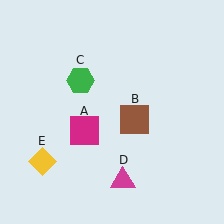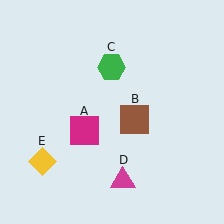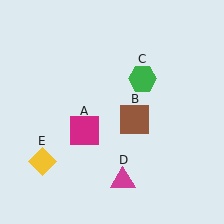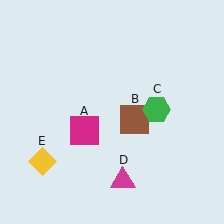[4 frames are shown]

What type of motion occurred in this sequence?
The green hexagon (object C) rotated clockwise around the center of the scene.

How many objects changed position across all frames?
1 object changed position: green hexagon (object C).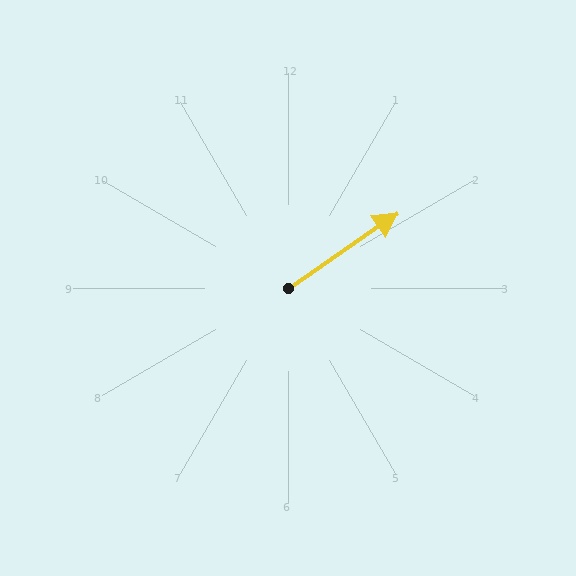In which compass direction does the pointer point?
Northeast.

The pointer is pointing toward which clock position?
Roughly 2 o'clock.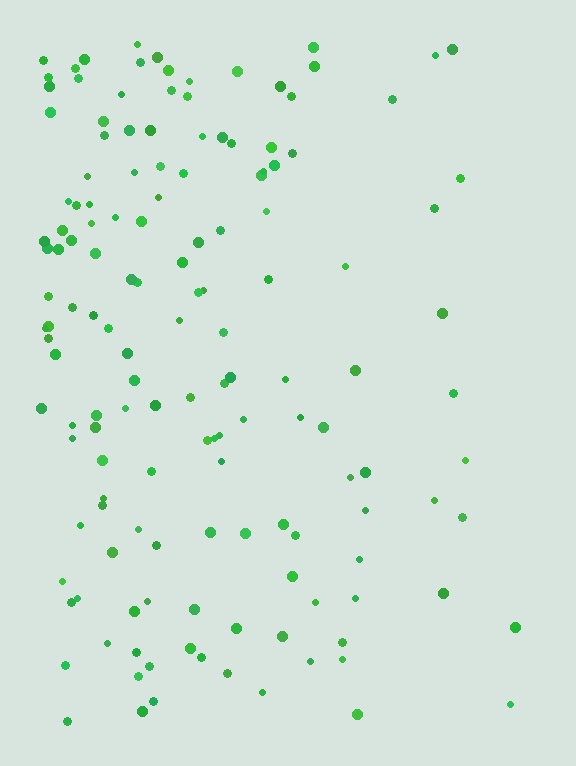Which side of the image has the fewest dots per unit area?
The right.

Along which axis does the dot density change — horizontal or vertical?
Horizontal.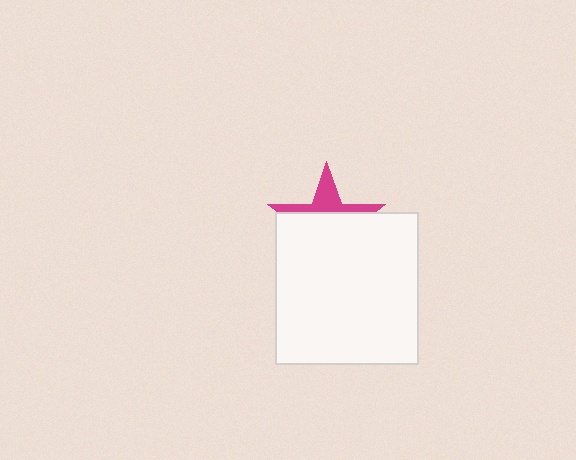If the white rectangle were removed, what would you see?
You would see the complete magenta star.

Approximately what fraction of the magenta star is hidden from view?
Roughly 67% of the magenta star is hidden behind the white rectangle.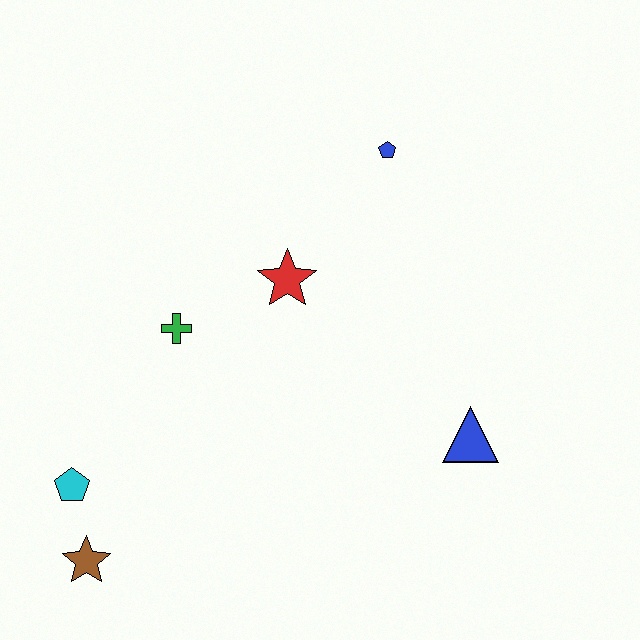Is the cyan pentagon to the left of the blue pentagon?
Yes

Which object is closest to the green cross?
The red star is closest to the green cross.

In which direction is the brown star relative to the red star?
The brown star is below the red star.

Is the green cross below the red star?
Yes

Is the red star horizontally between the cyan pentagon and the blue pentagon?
Yes